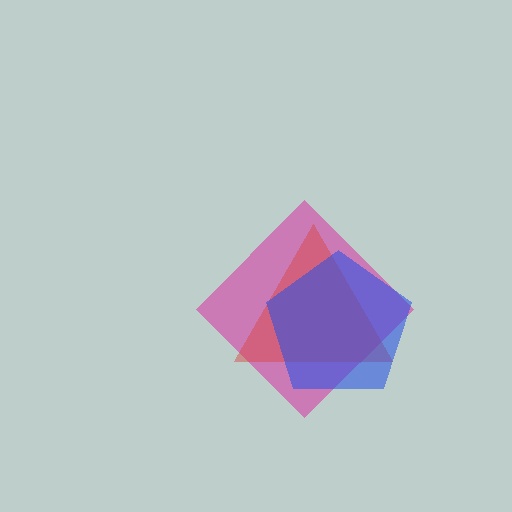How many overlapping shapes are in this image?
There are 3 overlapping shapes in the image.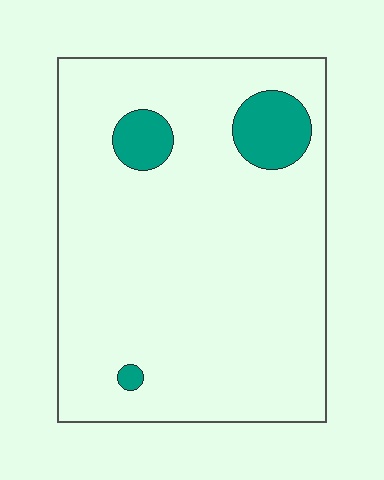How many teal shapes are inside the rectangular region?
3.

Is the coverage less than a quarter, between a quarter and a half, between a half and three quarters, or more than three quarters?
Less than a quarter.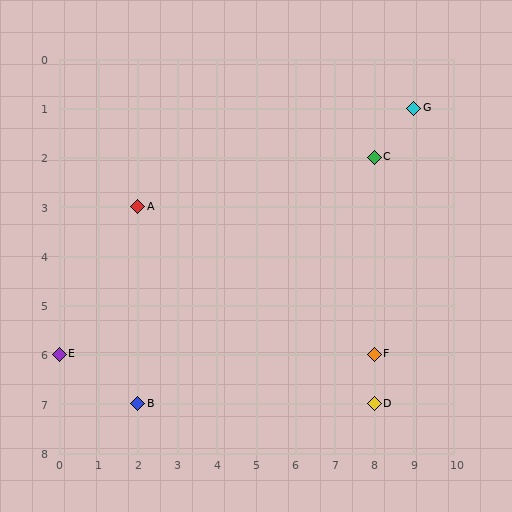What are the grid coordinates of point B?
Point B is at grid coordinates (2, 7).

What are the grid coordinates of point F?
Point F is at grid coordinates (8, 6).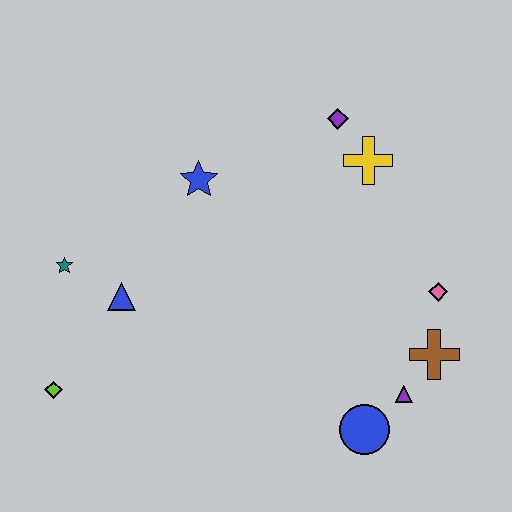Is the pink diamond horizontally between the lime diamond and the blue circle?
No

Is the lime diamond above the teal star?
No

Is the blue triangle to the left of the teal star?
No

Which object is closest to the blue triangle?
The teal star is closest to the blue triangle.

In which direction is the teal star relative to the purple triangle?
The teal star is to the left of the purple triangle.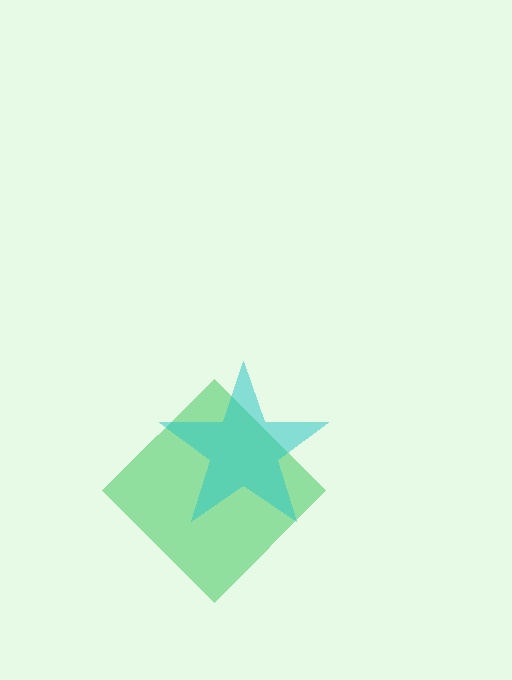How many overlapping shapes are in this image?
There are 2 overlapping shapes in the image.